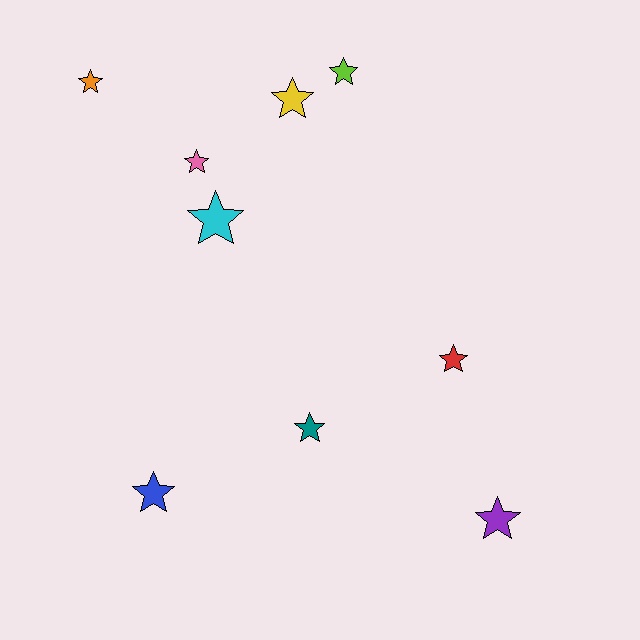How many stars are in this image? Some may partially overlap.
There are 9 stars.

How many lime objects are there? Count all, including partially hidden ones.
There is 1 lime object.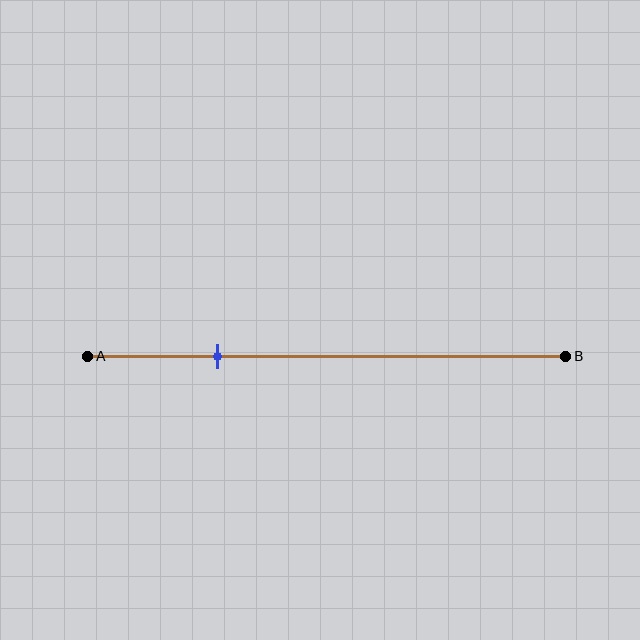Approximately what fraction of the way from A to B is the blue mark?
The blue mark is approximately 25% of the way from A to B.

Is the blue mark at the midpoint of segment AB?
No, the mark is at about 25% from A, not at the 50% midpoint.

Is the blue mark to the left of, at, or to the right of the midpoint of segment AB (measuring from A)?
The blue mark is to the left of the midpoint of segment AB.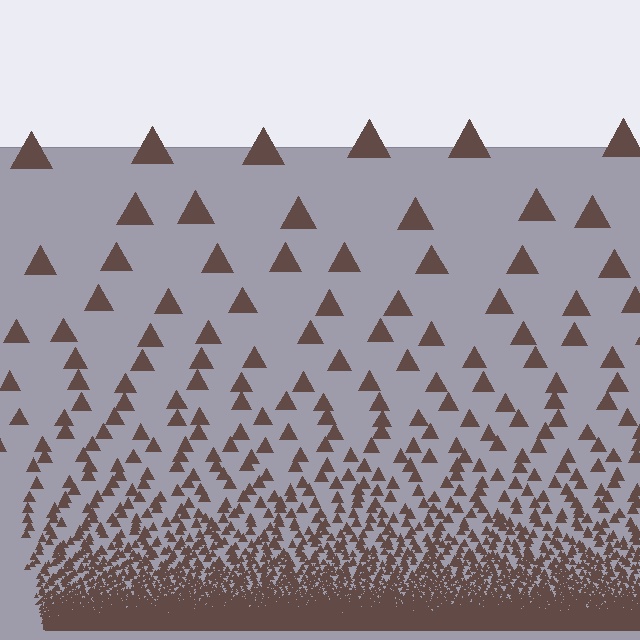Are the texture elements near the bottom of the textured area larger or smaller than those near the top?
Smaller. The gradient is inverted — elements near the bottom are smaller and denser.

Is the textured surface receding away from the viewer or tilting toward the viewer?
The surface appears to tilt toward the viewer. Texture elements get larger and sparser toward the top.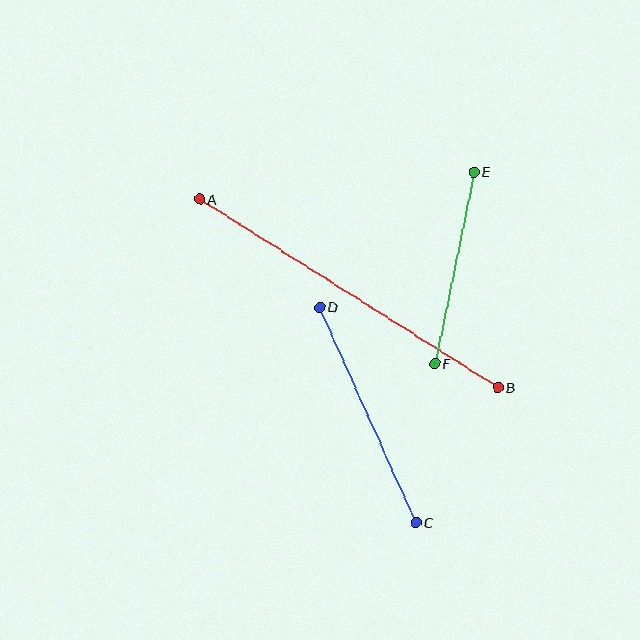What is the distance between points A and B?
The distance is approximately 353 pixels.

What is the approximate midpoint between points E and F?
The midpoint is at approximately (454, 268) pixels.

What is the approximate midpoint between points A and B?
The midpoint is at approximately (349, 293) pixels.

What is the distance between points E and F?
The distance is approximately 195 pixels.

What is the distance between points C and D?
The distance is approximately 236 pixels.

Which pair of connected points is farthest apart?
Points A and B are farthest apart.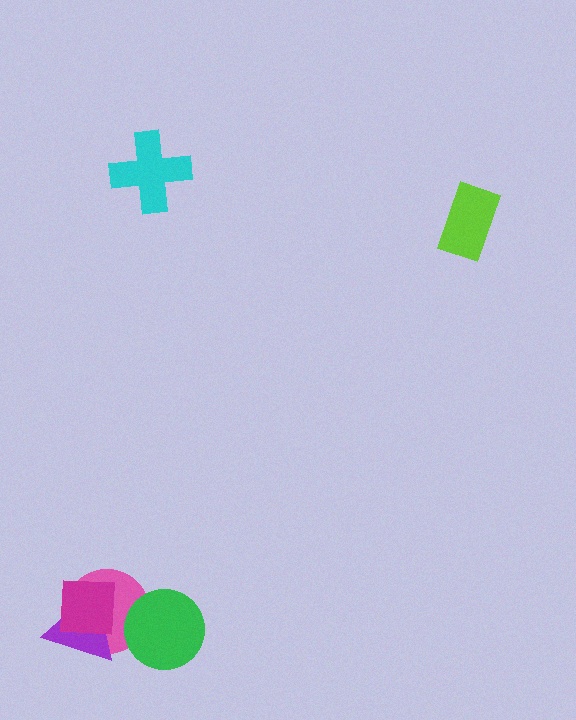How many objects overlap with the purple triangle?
2 objects overlap with the purple triangle.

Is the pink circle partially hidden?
Yes, it is partially covered by another shape.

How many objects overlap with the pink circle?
3 objects overlap with the pink circle.